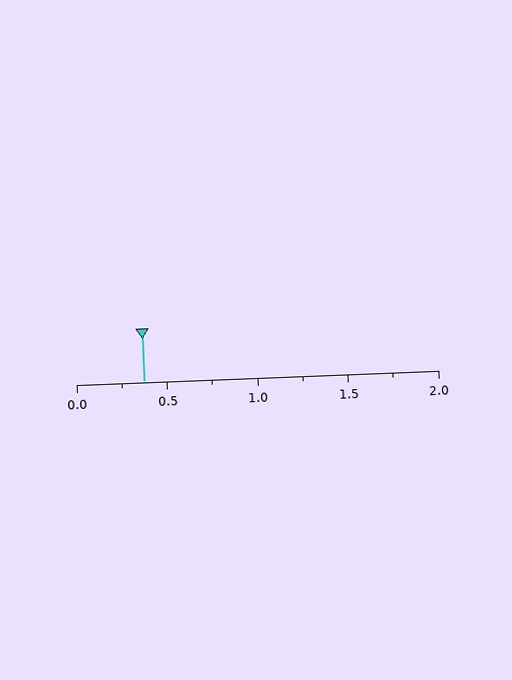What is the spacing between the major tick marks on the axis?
The major ticks are spaced 0.5 apart.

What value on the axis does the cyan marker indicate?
The marker indicates approximately 0.38.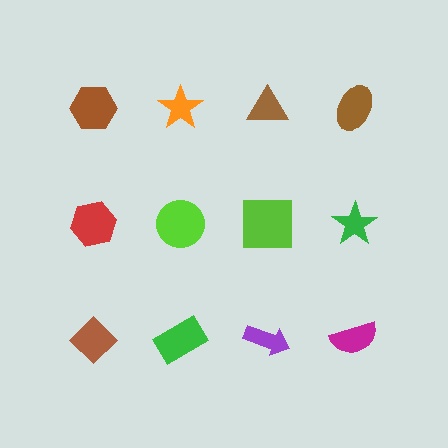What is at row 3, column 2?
A green rectangle.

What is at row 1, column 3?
A brown triangle.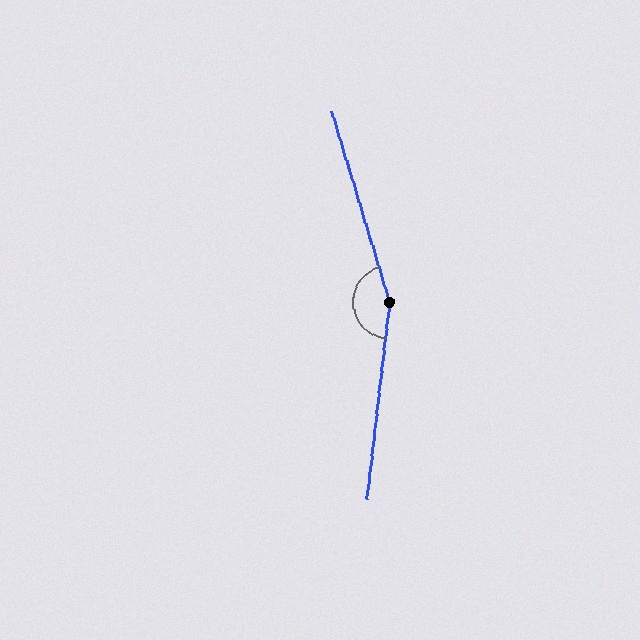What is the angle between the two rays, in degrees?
Approximately 156 degrees.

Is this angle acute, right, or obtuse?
It is obtuse.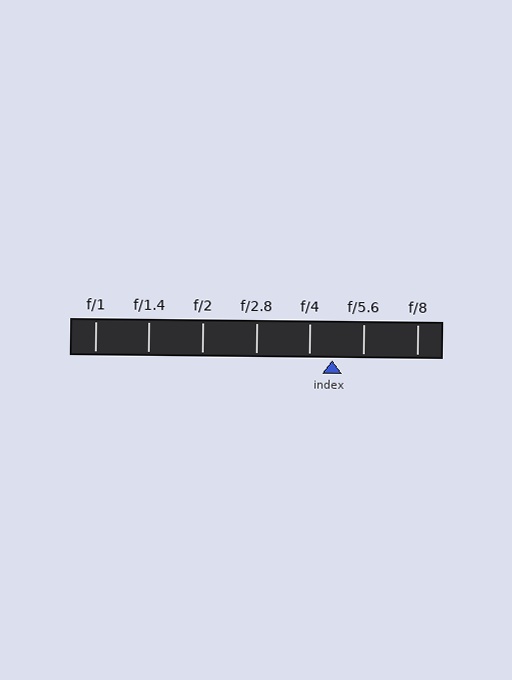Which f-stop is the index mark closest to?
The index mark is closest to f/4.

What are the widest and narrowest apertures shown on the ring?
The widest aperture shown is f/1 and the narrowest is f/8.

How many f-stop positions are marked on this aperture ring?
There are 7 f-stop positions marked.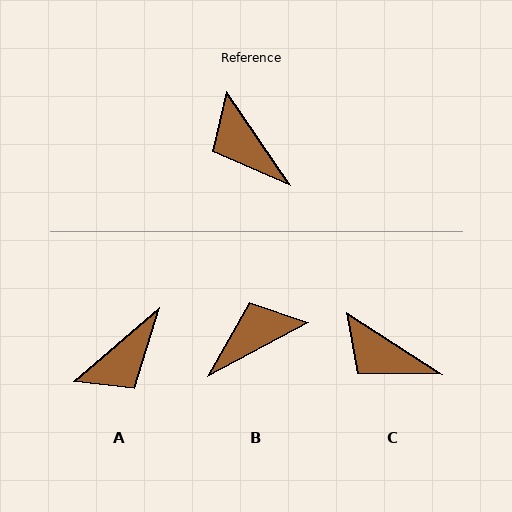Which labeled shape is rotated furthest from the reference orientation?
B, about 97 degrees away.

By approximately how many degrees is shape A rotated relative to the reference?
Approximately 96 degrees counter-clockwise.